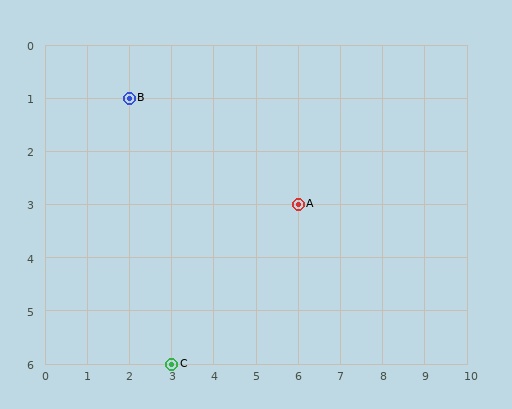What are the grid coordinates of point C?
Point C is at grid coordinates (3, 6).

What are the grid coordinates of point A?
Point A is at grid coordinates (6, 3).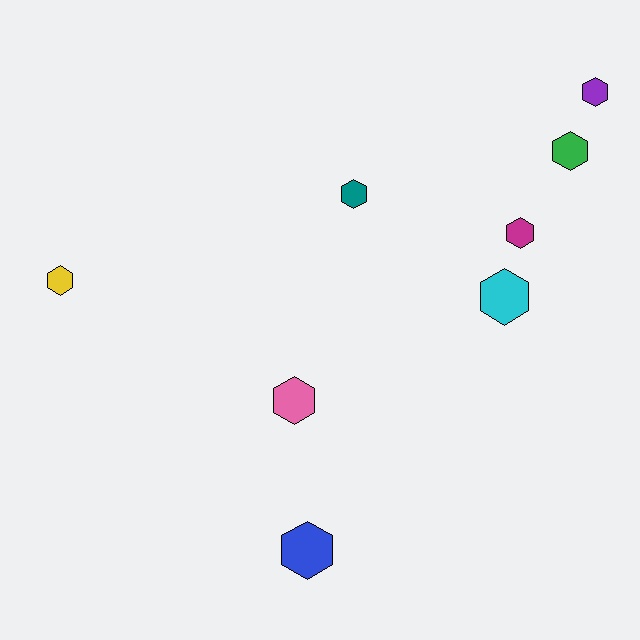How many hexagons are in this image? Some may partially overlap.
There are 8 hexagons.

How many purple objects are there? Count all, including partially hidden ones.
There is 1 purple object.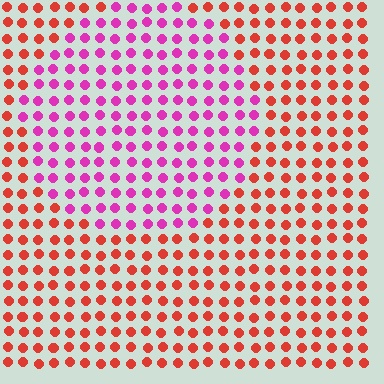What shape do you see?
I see a circle.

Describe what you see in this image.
The image is filled with small red elements in a uniform arrangement. A circle-shaped region is visible where the elements are tinted to a slightly different hue, forming a subtle color boundary.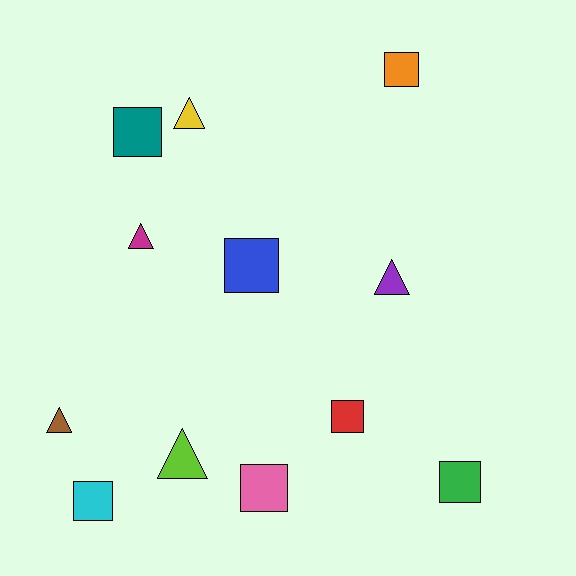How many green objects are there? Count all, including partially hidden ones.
There is 1 green object.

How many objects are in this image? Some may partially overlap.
There are 12 objects.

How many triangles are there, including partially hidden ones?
There are 5 triangles.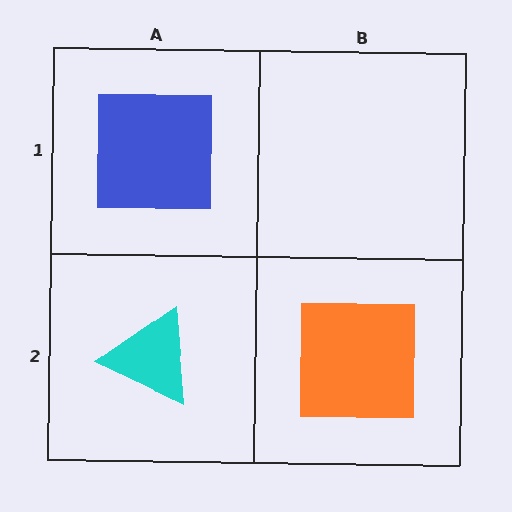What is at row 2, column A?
A cyan triangle.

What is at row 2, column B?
An orange square.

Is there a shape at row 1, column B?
No, that cell is empty.